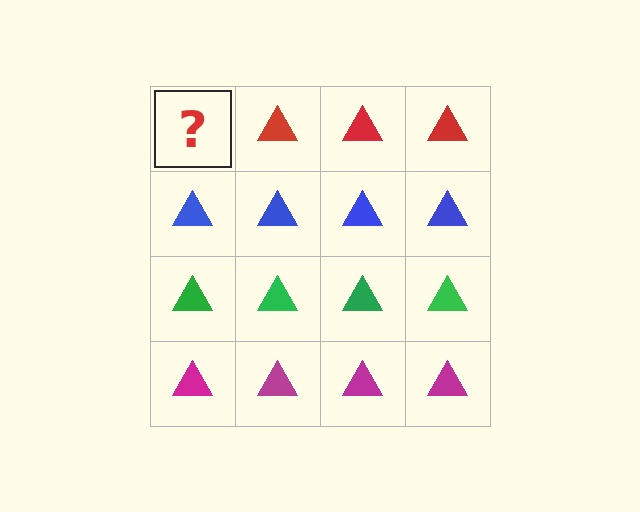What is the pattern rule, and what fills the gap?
The rule is that each row has a consistent color. The gap should be filled with a red triangle.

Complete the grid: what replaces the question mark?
The question mark should be replaced with a red triangle.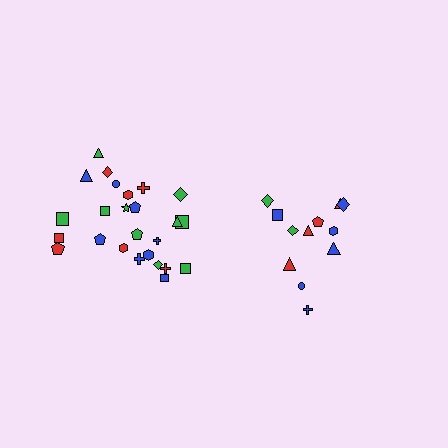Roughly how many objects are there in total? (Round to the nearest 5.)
Roughly 35 objects in total.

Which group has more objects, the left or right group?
The left group.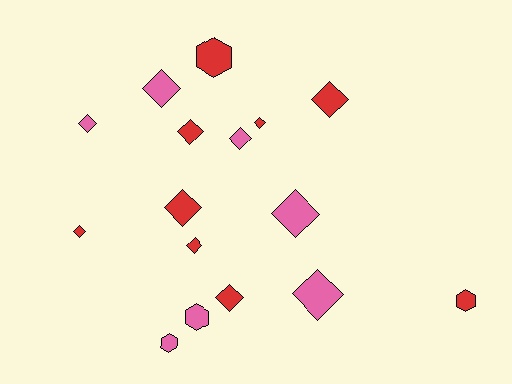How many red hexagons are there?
There are 2 red hexagons.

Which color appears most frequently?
Red, with 9 objects.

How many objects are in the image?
There are 16 objects.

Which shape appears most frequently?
Diamond, with 12 objects.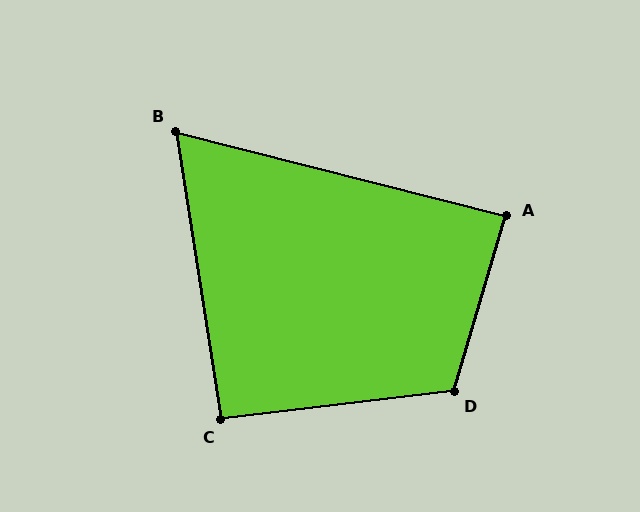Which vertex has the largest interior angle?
D, at approximately 113 degrees.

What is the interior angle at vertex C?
Approximately 92 degrees (approximately right).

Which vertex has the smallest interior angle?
B, at approximately 67 degrees.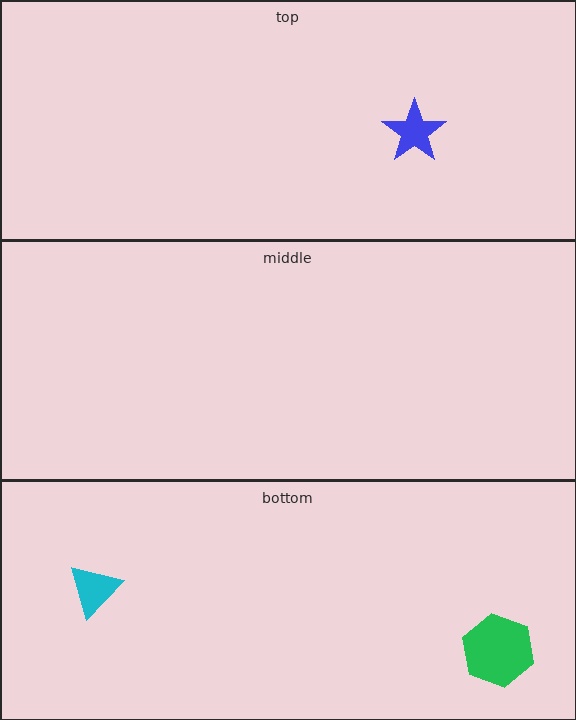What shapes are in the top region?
The blue star.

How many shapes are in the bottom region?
2.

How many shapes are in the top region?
1.